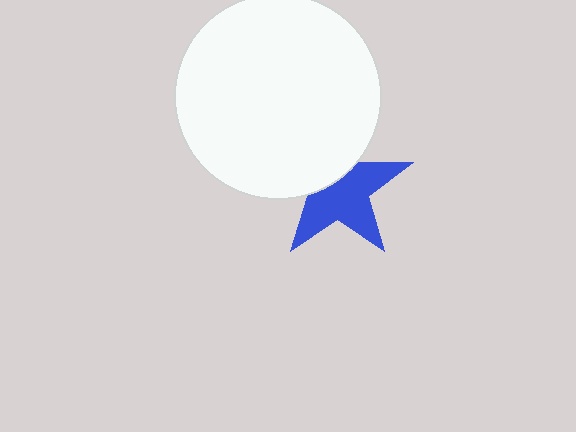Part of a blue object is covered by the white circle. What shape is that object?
It is a star.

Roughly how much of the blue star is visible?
About half of it is visible (roughly 62%).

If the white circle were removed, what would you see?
You would see the complete blue star.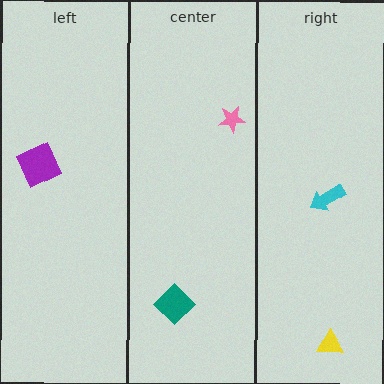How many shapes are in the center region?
2.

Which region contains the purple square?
The left region.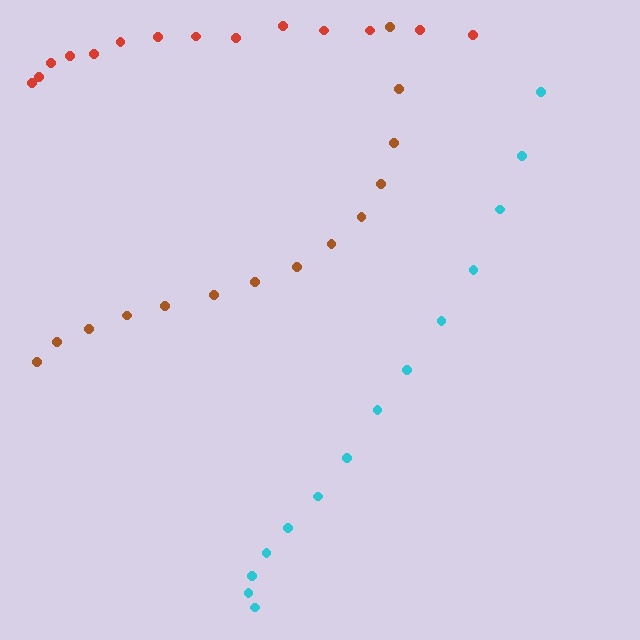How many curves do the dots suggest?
There are 3 distinct paths.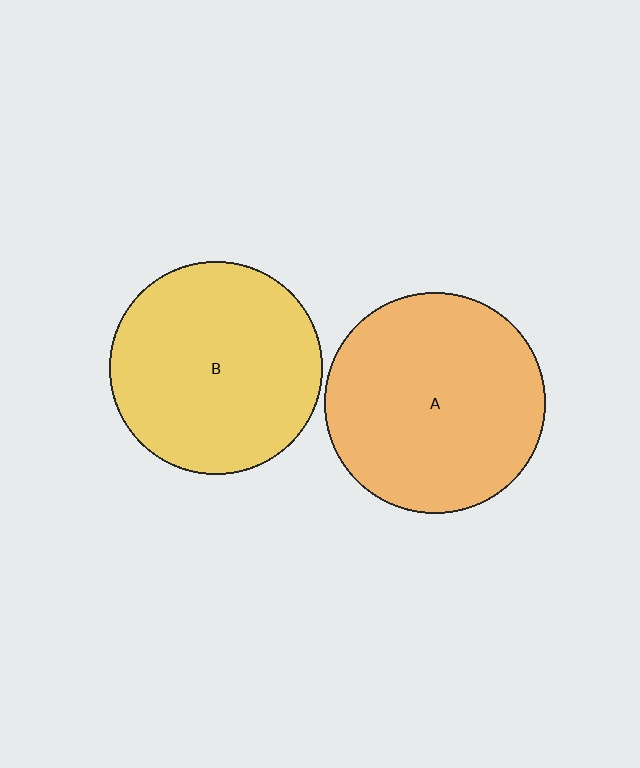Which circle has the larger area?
Circle A (orange).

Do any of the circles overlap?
No, none of the circles overlap.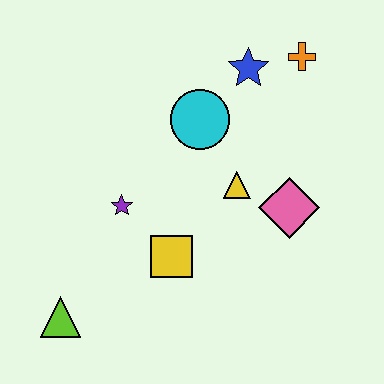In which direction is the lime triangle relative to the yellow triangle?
The lime triangle is to the left of the yellow triangle.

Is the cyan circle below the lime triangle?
No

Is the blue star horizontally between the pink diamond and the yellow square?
Yes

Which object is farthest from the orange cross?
The lime triangle is farthest from the orange cross.